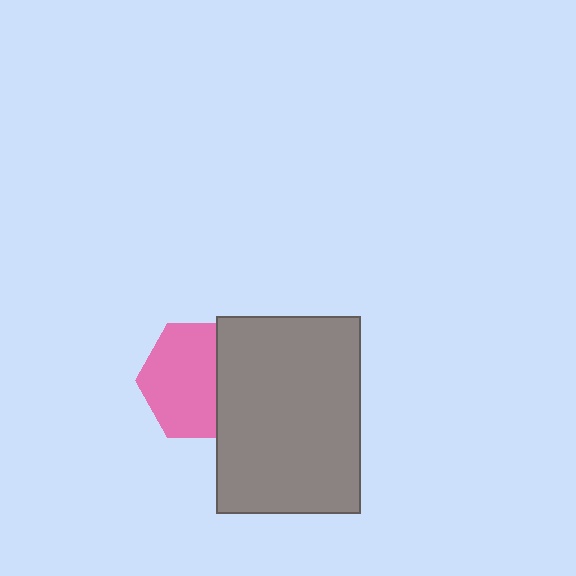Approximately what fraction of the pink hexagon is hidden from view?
Roughly 35% of the pink hexagon is hidden behind the gray rectangle.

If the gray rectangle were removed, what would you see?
You would see the complete pink hexagon.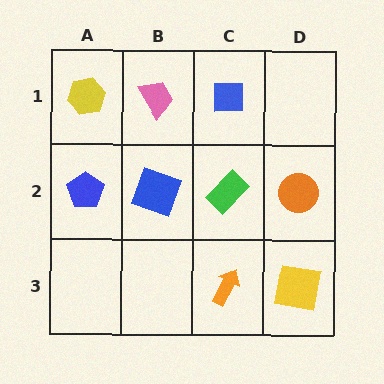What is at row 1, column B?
A pink trapezoid.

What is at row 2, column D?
An orange circle.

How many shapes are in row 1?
3 shapes.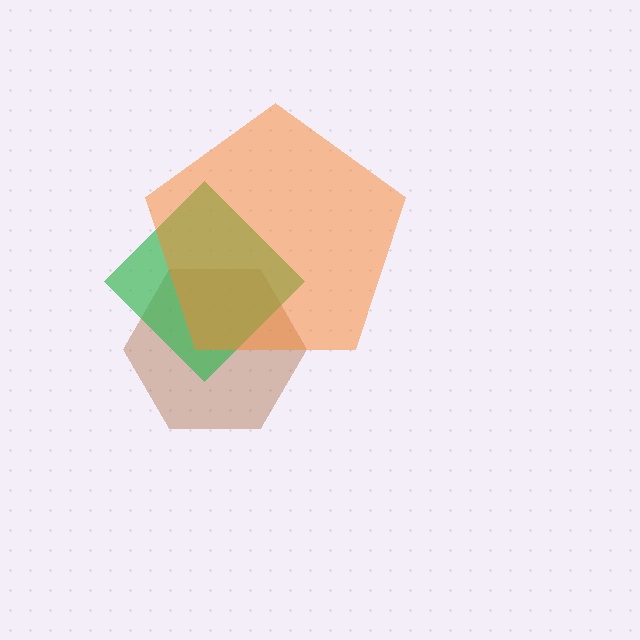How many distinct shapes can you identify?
There are 3 distinct shapes: a brown hexagon, a green diamond, an orange pentagon.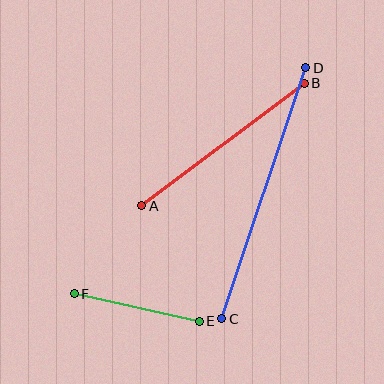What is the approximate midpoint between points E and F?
The midpoint is at approximately (137, 307) pixels.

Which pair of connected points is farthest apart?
Points C and D are farthest apart.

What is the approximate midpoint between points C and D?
The midpoint is at approximately (264, 193) pixels.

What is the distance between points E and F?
The distance is approximately 128 pixels.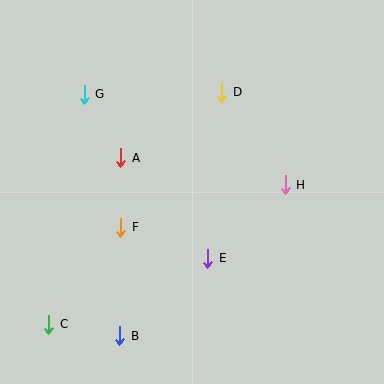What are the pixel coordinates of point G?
Point G is at (84, 94).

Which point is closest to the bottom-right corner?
Point E is closest to the bottom-right corner.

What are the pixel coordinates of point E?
Point E is at (208, 258).